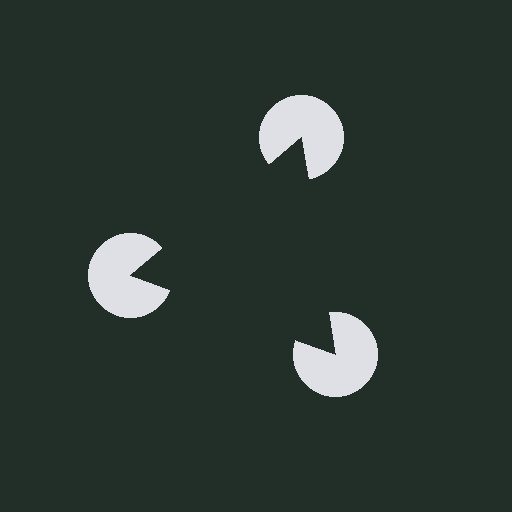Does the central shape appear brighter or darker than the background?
It typically appears slightly darker than the background, even though no actual brightness change is drawn.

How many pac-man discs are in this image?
There are 3 — one at each vertex of the illusory triangle.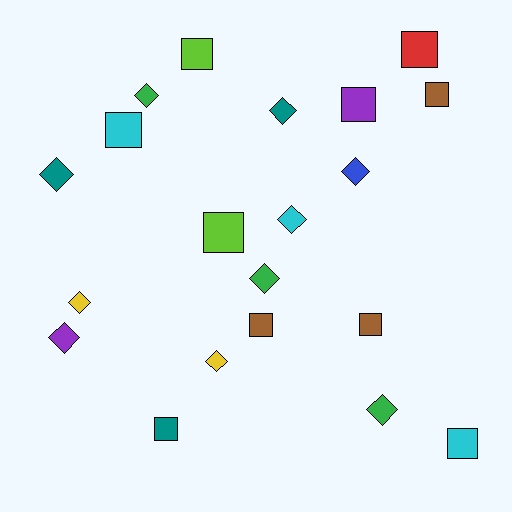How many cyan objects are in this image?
There are 3 cyan objects.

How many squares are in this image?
There are 10 squares.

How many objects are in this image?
There are 20 objects.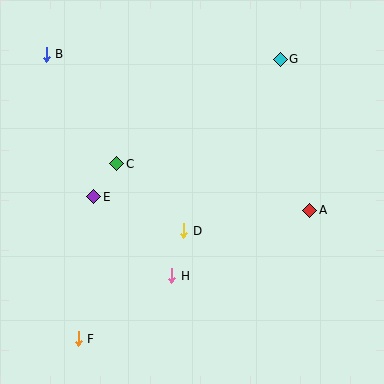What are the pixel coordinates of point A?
Point A is at (310, 210).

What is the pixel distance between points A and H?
The distance between A and H is 153 pixels.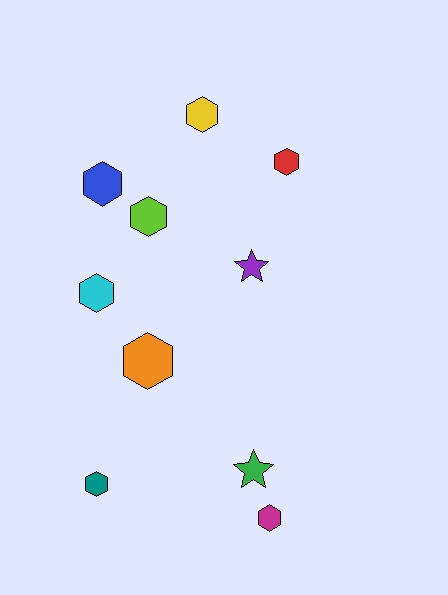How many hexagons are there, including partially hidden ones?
There are 8 hexagons.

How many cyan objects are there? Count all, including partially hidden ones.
There is 1 cyan object.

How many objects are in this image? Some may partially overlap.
There are 10 objects.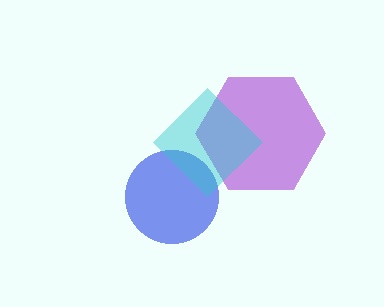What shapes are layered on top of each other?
The layered shapes are: a purple hexagon, a blue circle, a cyan diamond.